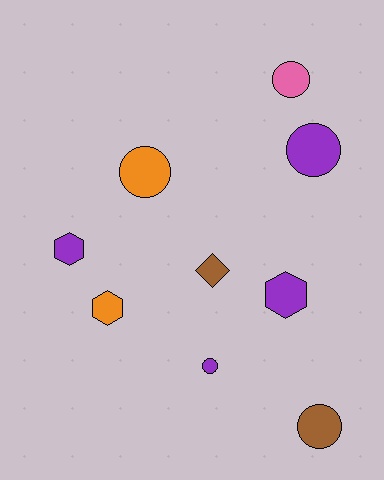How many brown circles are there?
There is 1 brown circle.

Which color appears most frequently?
Purple, with 4 objects.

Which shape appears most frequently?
Circle, with 5 objects.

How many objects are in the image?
There are 9 objects.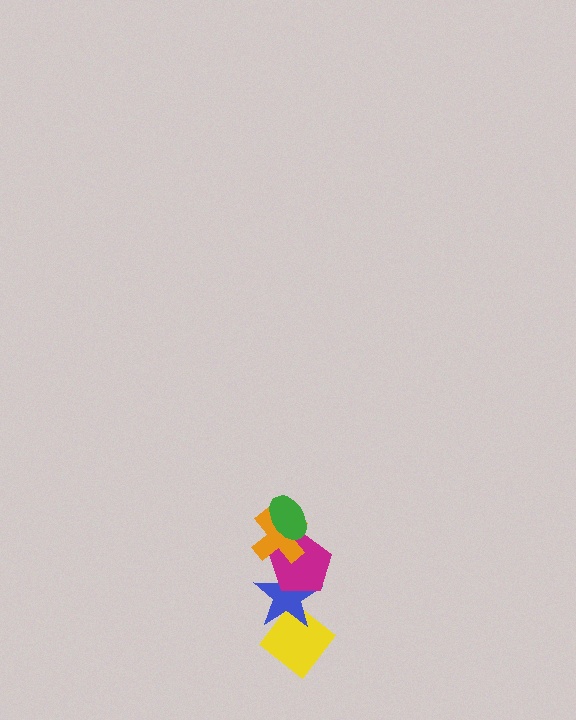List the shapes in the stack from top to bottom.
From top to bottom: the green ellipse, the orange cross, the magenta pentagon, the blue star, the yellow diamond.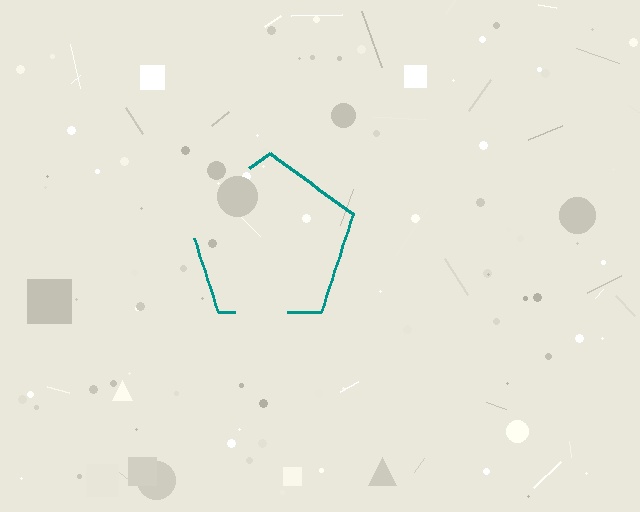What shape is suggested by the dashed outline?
The dashed outline suggests a pentagon.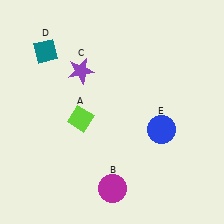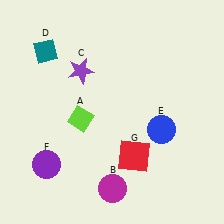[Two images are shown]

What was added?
A purple circle (F), a red square (G) were added in Image 2.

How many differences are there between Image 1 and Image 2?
There are 2 differences between the two images.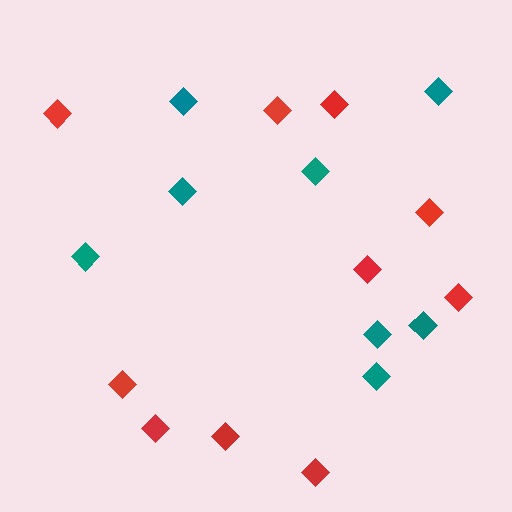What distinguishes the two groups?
There are 2 groups: one group of teal diamonds (8) and one group of red diamonds (10).